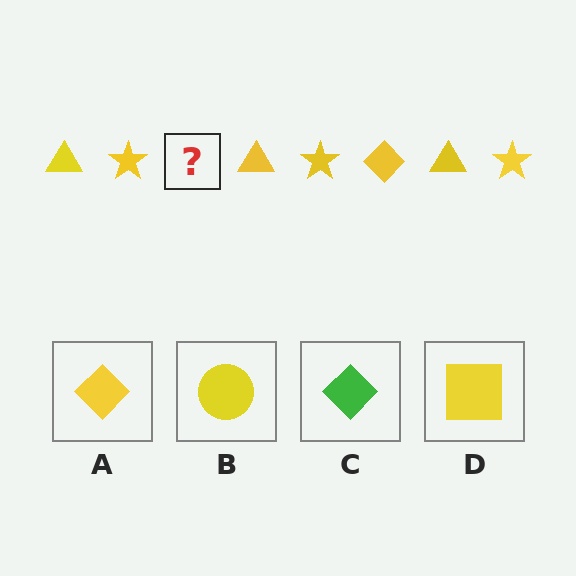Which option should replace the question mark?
Option A.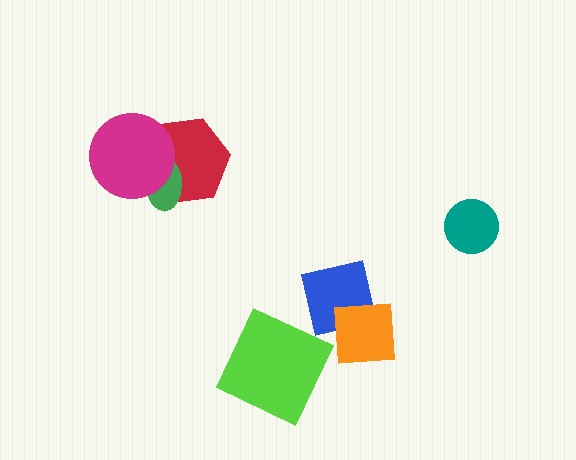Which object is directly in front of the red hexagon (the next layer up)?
The green ellipse is directly in front of the red hexagon.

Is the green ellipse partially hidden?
Yes, it is partially covered by another shape.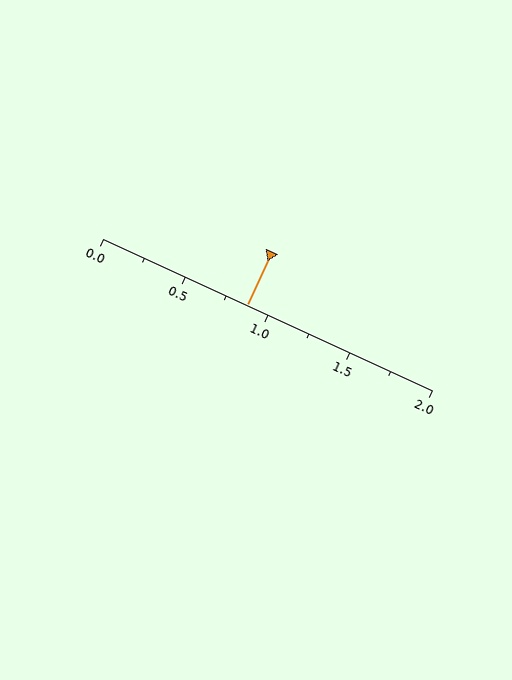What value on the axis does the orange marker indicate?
The marker indicates approximately 0.88.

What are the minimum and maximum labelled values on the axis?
The axis runs from 0.0 to 2.0.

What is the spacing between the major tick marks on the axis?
The major ticks are spaced 0.5 apart.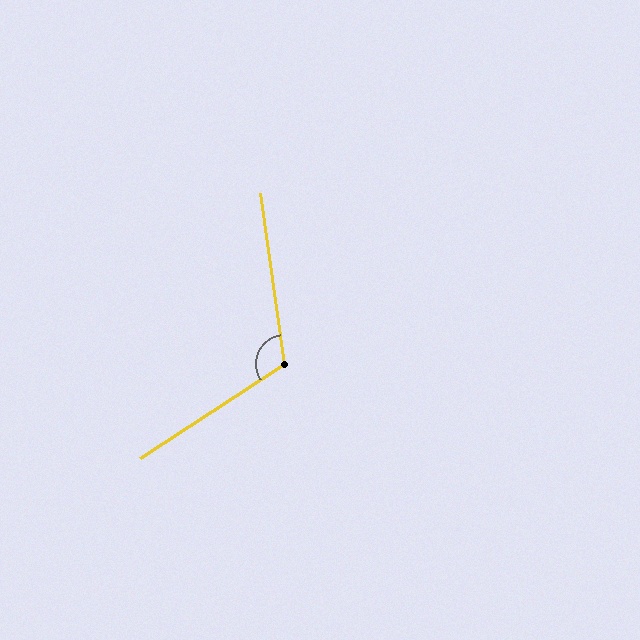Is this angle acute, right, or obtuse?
It is obtuse.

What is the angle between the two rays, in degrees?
Approximately 115 degrees.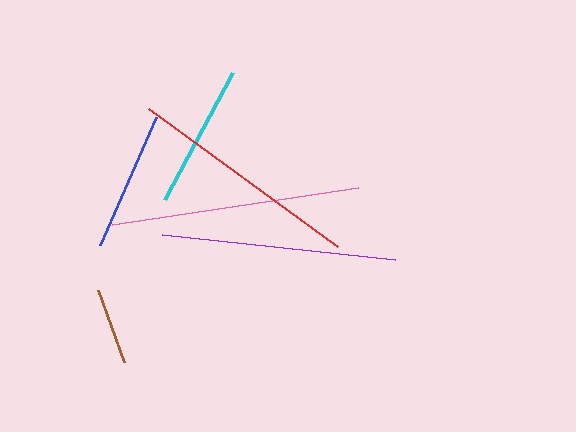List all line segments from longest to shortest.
From longest to shortest: pink, purple, red, cyan, blue, brown.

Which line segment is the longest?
The pink line is the longest at approximately 249 pixels.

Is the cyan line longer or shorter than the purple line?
The purple line is longer than the cyan line.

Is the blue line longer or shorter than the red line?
The red line is longer than the blue line.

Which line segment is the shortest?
The brown line is the shortest at approximately 76 pixels.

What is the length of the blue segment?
The blue segment is approximately 140 pixels long.